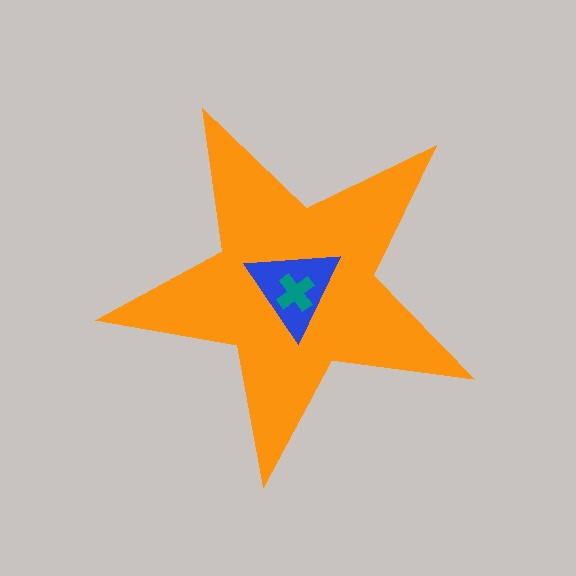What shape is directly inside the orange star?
The blue triangle.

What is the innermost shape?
The teal cross.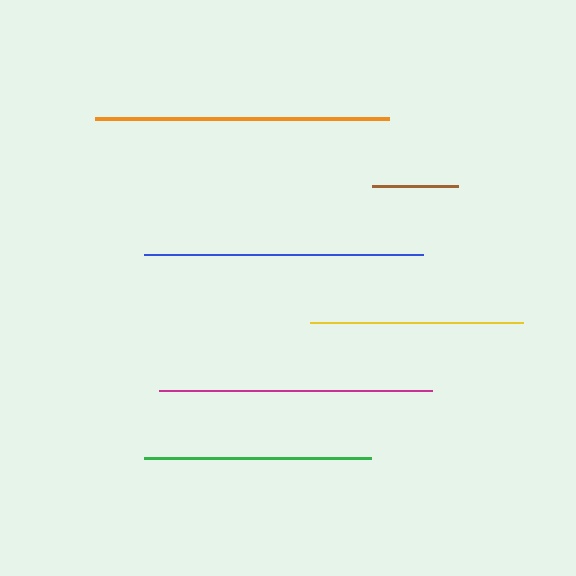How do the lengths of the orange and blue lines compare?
The orange and blue lines are approximately the same length.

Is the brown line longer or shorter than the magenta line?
The magenta line is longer than the brown line.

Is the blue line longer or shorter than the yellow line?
The blue line is longer than the yellow line.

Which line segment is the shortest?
The brown line is the shortest at approximately 86 pixels.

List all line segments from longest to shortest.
From longest to shortest: orange, blue, magenta, green, yellow, brown.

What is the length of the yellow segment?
The yellow segment is approximately 213 pixels long.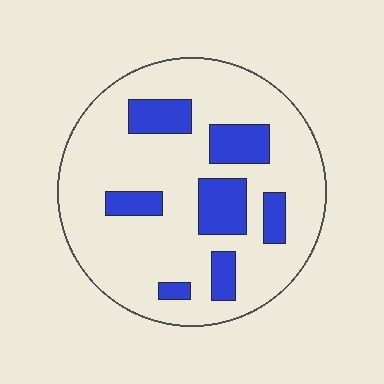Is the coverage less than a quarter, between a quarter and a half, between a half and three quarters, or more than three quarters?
Less than a quarter.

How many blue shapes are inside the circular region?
7.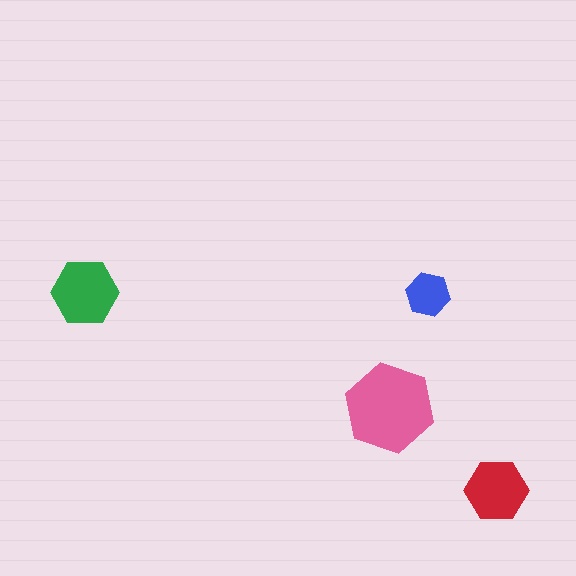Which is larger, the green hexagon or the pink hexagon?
The pink one.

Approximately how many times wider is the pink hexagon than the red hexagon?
About 1.5 times wider.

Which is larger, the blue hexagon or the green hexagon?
The green one.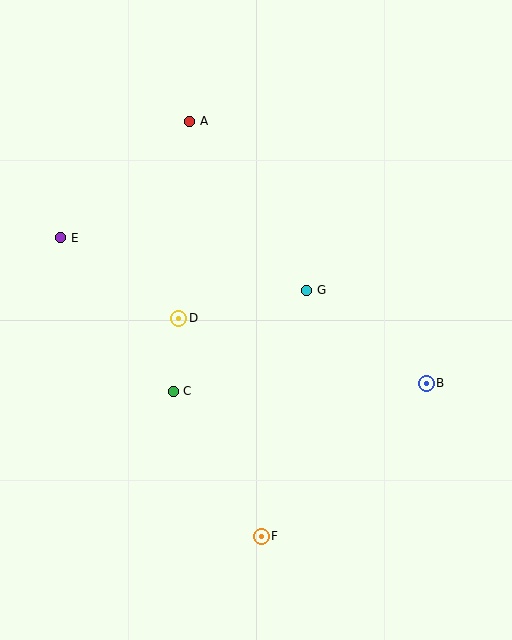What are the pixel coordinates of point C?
Point C is at (173, 391).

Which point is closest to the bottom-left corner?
Point F is closest to the bottom-left corner.